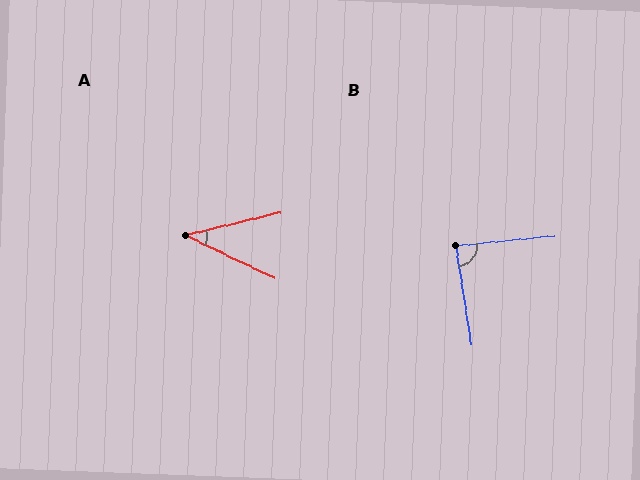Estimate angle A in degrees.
Approximately 39 degrees.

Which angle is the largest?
B, at approximately 87 degrees.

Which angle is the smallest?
A, at approximately 39 degrees.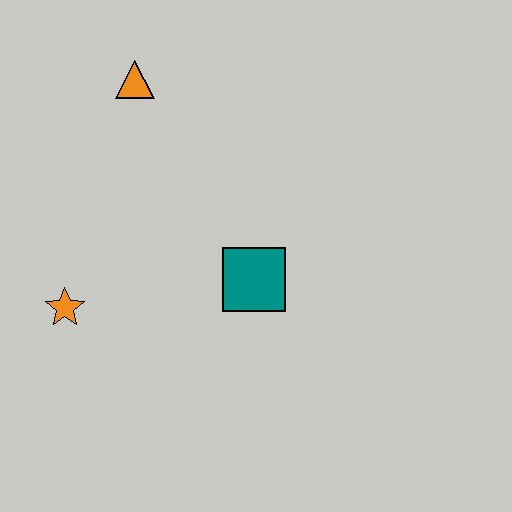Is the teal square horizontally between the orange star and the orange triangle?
No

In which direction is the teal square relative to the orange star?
The teal square is to the right of the orange star.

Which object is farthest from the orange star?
The orange triangle is farthest from the orange star.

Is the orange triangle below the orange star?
No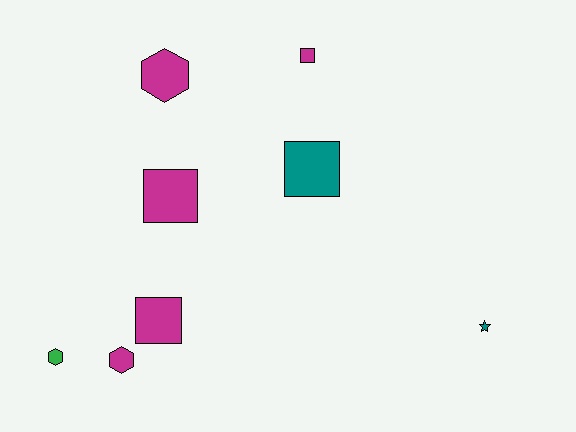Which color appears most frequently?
Magenta, with 5 objects.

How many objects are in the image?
There are 8 objects.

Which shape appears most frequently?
Square, with 4 objects.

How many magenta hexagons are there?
There are 2 magenta hexagons.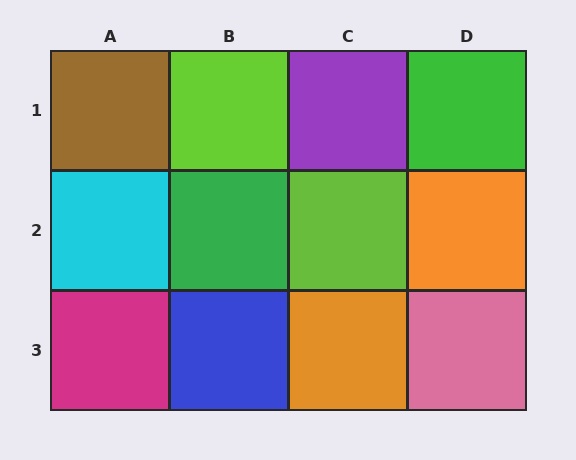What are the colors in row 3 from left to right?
Magenta, blue, orange, pink.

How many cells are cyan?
1 cell is cyan.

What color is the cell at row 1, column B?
Lime.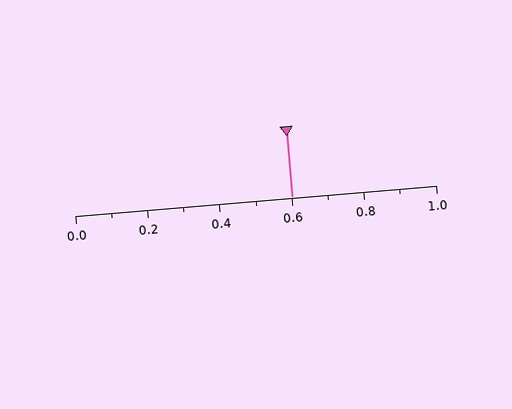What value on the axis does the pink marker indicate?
The marker indicates approximately 0.6.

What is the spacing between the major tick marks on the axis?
The major ticks are spaced 0.2 apart.